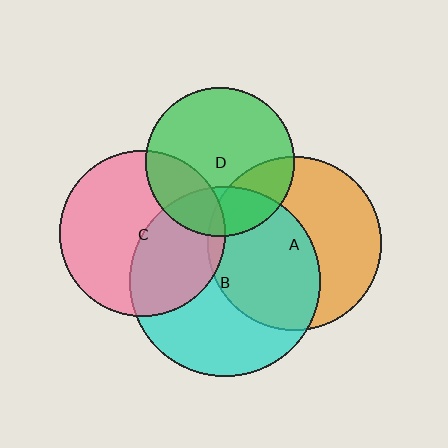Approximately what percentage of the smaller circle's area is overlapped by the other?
Approximately 25%.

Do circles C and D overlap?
Yes.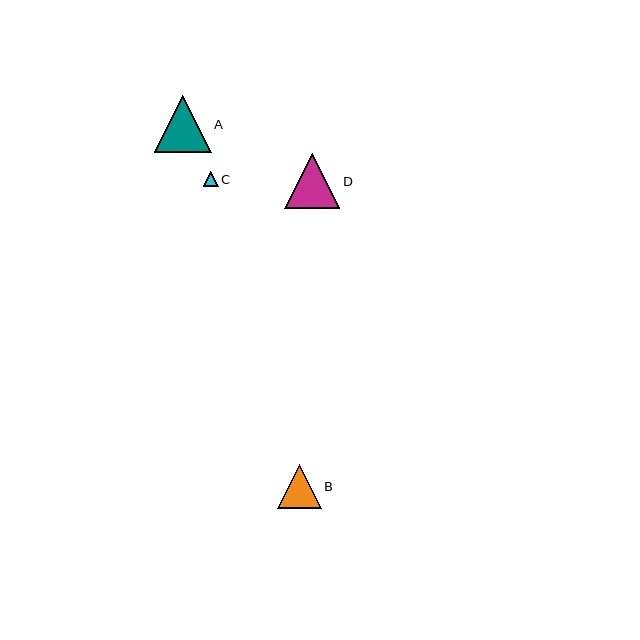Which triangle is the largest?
Triangle A is the largest with a size of approximately 57 pixels.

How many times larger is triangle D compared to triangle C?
Triangle D is approximately 3.6 times the size of triangle C.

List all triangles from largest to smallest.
From largest to smallest: A, D, B, C.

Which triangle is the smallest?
Triangle C is the smallest with a size of approximately 15 pixels.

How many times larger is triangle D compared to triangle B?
Triangle D is approximately 1.3 times the size of triangle B.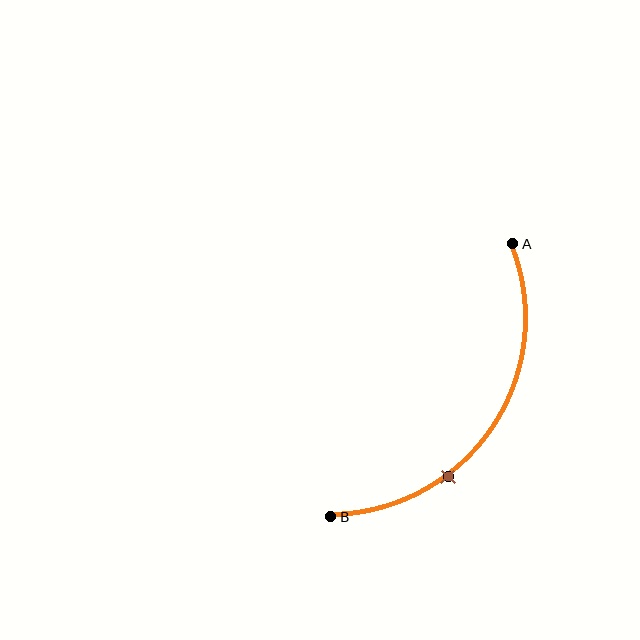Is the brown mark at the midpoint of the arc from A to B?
No. The brown mark lies on the arc but is closer to endpoint B. The arc midpoint would be at the point on the curve equidistant along the arc from both A and B.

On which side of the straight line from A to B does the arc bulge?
The arc bulges below and to the right of the straight line connecting A and B.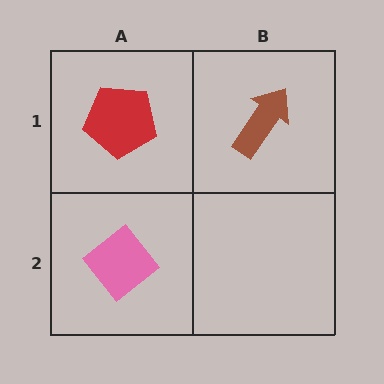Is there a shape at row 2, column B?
No, that cell is empty.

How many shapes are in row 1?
2 shapes.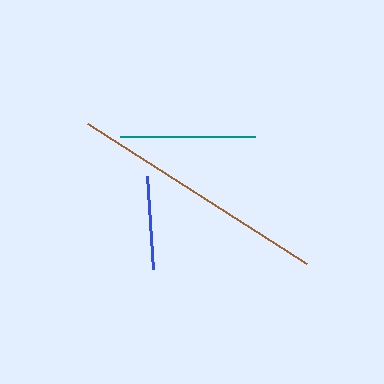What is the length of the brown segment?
The brown segment is approximately 260 pixels long.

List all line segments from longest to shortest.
From longest to shortest: brown, teal, blue.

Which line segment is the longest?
The brown line is the longest at approximately 260 pixels.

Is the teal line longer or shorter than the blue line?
The teal line is longer than the blue line.